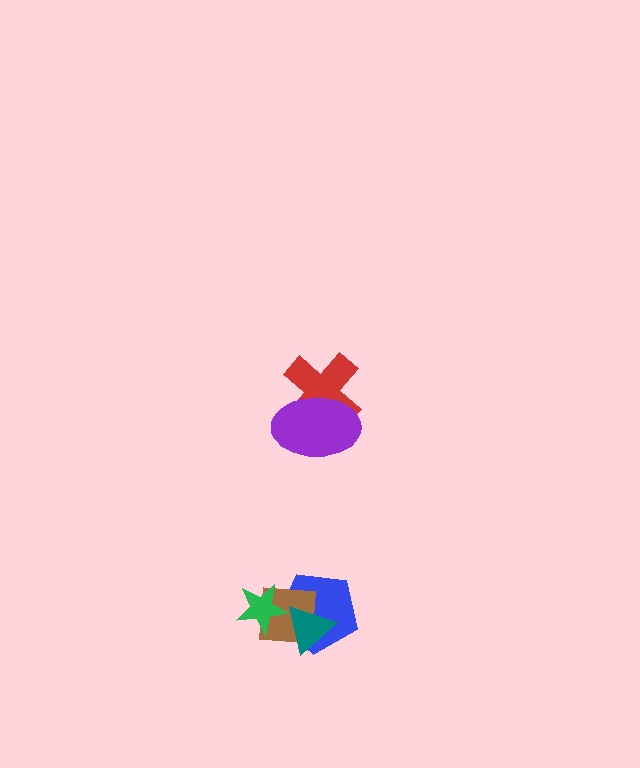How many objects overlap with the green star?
2 objects overlap with the green star.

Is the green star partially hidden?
No, no other shape covers it.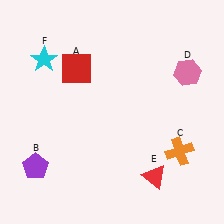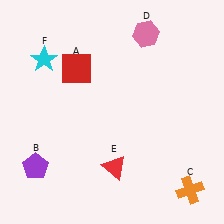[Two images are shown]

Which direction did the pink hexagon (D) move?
The pink hexagon (D) moved left.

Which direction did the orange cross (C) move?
The orange cross (C) moved down.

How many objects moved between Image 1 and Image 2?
3 objects moved between the two images.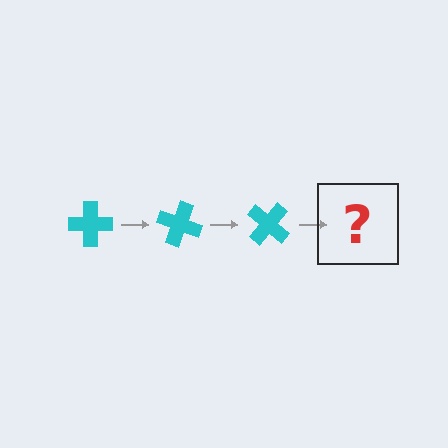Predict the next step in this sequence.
The next step is a cyan cross rotated 60 degrees.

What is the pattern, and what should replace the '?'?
The pattern is that the cross rotates 20 degrees each step. The '?' should be a cyan cross rotated 60 degrees.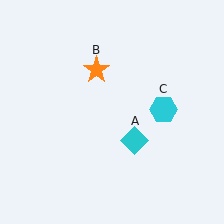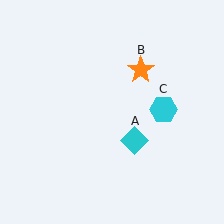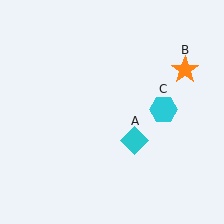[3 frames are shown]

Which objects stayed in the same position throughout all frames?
Cyan diamond (object A) and cyan hexagon (object C) remained stationary.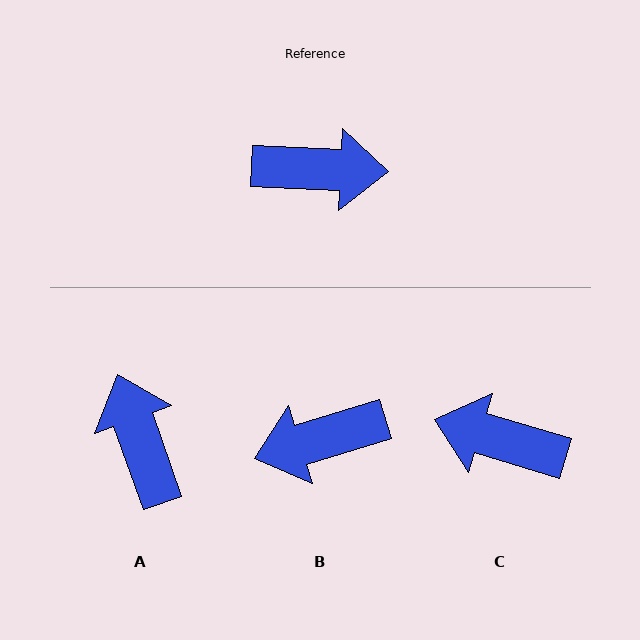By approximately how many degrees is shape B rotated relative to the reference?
Approximately 160 degrees clockwise.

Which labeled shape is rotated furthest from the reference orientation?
C, about 166 degrees away.